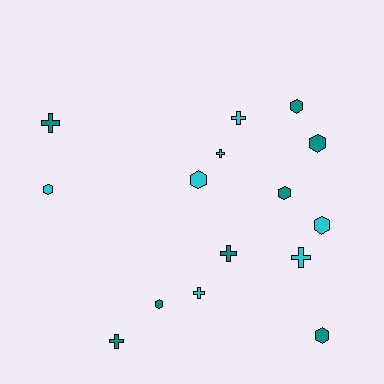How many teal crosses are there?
There are 3 teal crosses.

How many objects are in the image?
There are 15 objects.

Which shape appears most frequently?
Hexagon, with 8 objects.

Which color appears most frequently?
Teal, with 8 objects.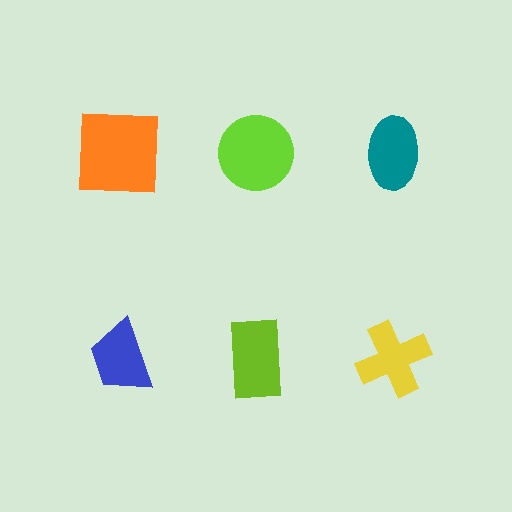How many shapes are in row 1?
3 shapes.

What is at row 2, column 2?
A lime rectangle.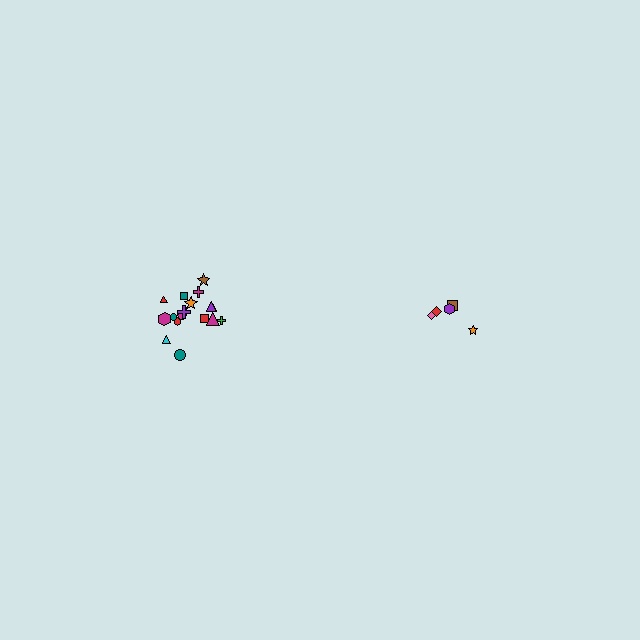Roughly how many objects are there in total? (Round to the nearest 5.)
Roughly 25 objects in total.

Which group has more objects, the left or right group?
The left group.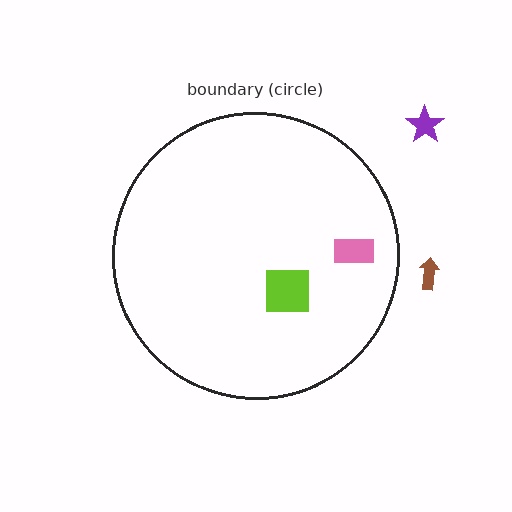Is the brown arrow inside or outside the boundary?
Outside.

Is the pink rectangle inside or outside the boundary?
Inside.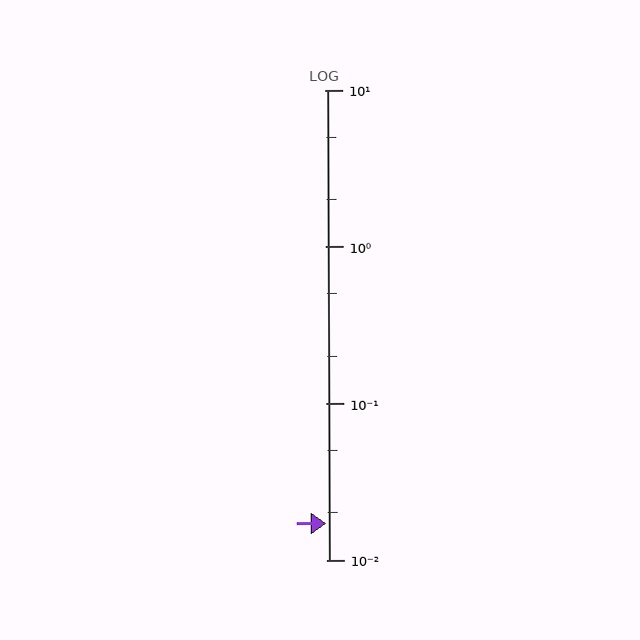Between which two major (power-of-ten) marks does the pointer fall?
The pointer is between 0.01 and 0.1.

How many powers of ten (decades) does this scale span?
The scale spans 3 decades, from 0.01 to 10.